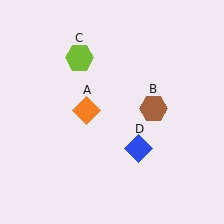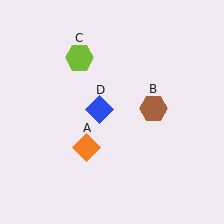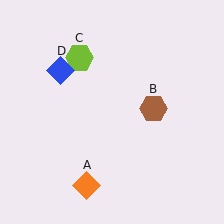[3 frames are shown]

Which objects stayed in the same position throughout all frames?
Brown hexagon (object B) and lime hexagon (object C) remained stationary.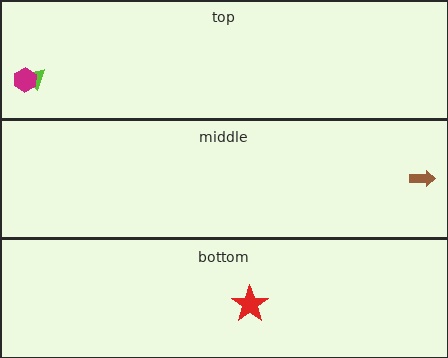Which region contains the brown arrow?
The middle region.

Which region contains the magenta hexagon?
The top region.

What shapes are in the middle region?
The brown arrow.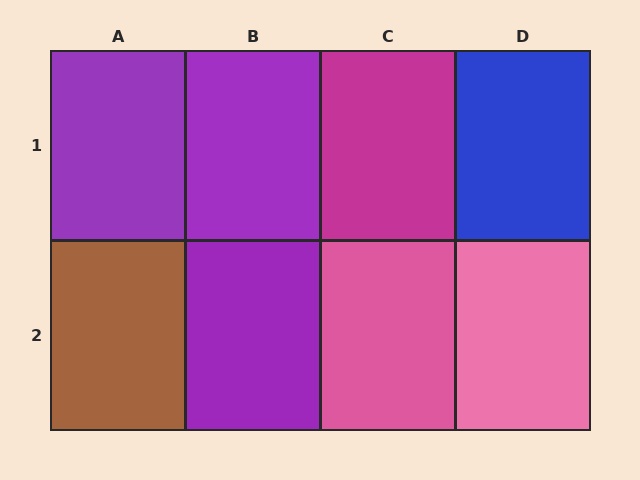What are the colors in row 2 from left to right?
Brown, purple, pink, pink.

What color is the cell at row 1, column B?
Purple.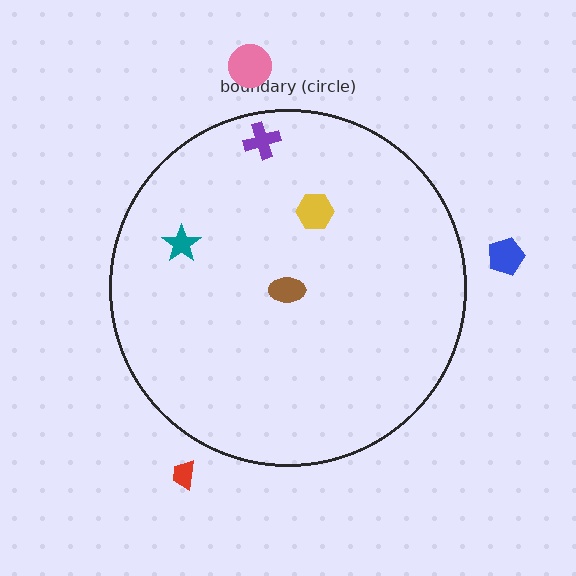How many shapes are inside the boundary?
4 inside, 3 outside.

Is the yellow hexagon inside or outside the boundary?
Inside.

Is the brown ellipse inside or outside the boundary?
Inside.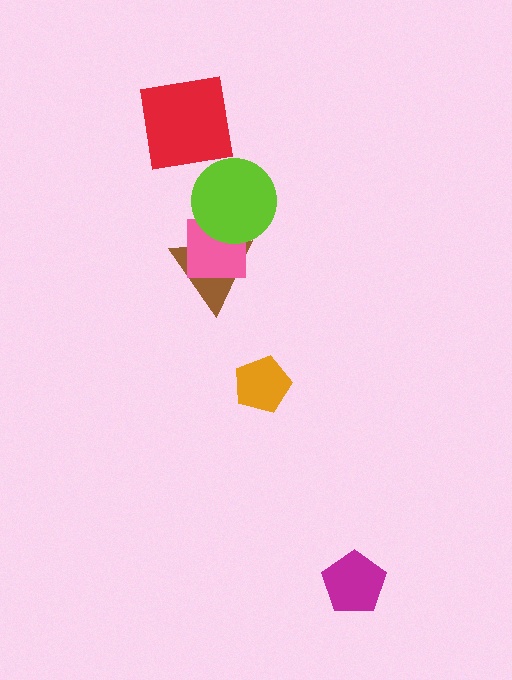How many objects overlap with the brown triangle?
2 objects overlap with the brown triangle.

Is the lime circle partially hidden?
No, no other shape covers it.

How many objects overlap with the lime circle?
2 objects overlap with the lime circle.